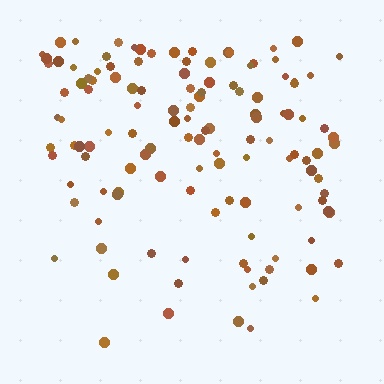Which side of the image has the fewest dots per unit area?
The bottom.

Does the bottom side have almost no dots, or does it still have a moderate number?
Still a moderate number, just noticeably fewer than the top.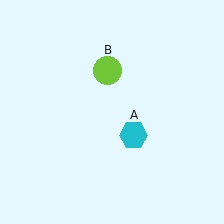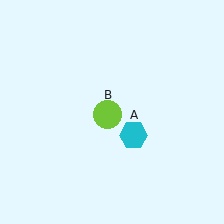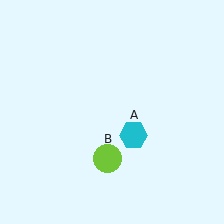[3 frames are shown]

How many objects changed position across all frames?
1 object changed position: lime circle (object B).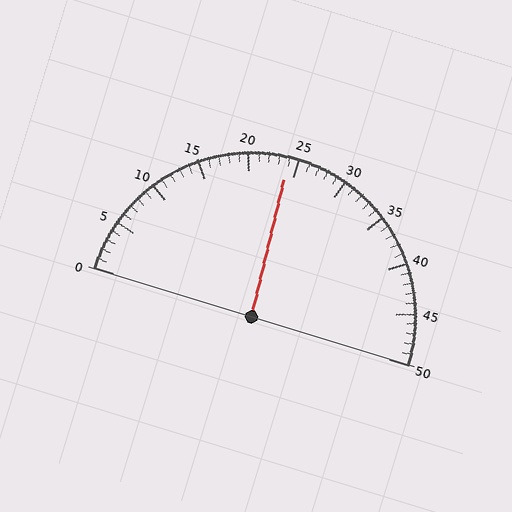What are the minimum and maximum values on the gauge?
The gauge ranges from 0 to 50.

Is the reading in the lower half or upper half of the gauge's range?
The reading is in the lower half of the range (0 to 50).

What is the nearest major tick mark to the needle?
The nearest major tick mark is 25.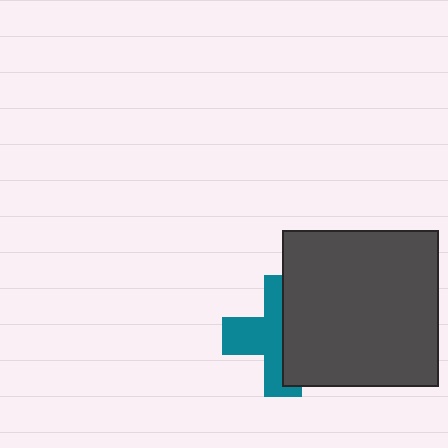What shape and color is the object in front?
The object in front is a dark gray square.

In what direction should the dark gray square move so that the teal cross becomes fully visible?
The dark gray square should move right. That is the shortest direction to clear the overlap and leave the teal cross fully visible.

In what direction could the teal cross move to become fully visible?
The teal cross could move left. That would shift it out from behind the dark gray square entirely.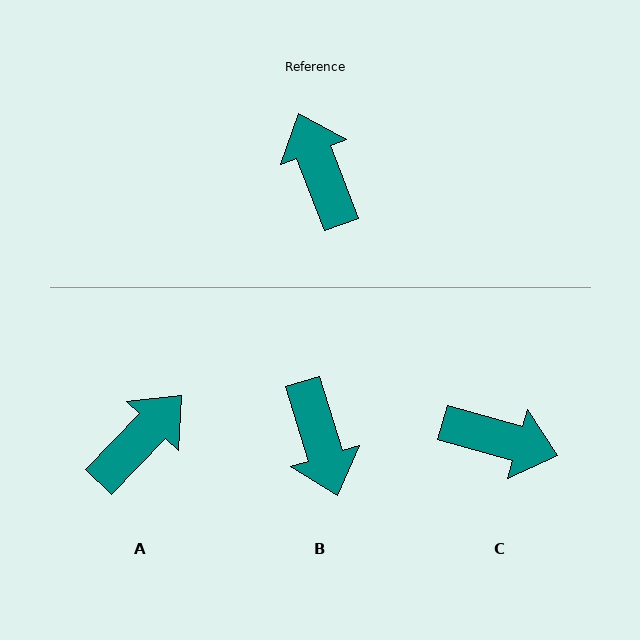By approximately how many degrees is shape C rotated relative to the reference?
Approximately 127 degrees clockwise.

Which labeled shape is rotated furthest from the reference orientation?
B, about 176 degrees away.